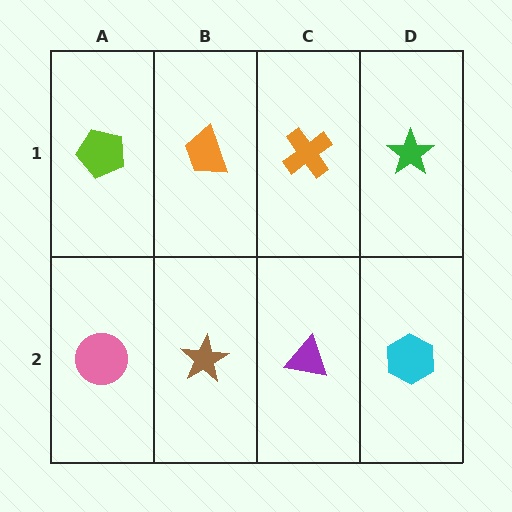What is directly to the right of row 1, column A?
An orange trapezoid.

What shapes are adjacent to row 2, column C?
An orange cross (row 1, column C), a brown star (row 2, column B), a cyan hexagon (row 2, column D).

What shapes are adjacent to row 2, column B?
An orange trapezoid (row 1, column B), a pink circle (row 2, column A), a purple triangle (row 2, column C).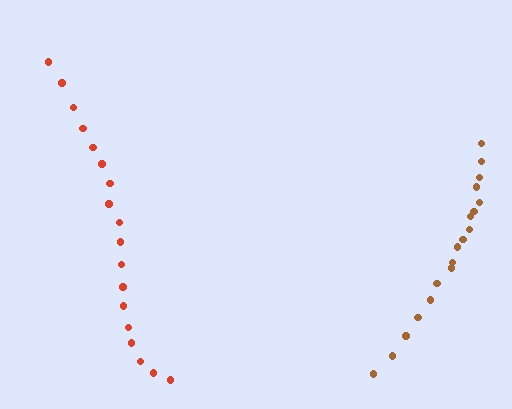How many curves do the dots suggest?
There are 2 distinct paths.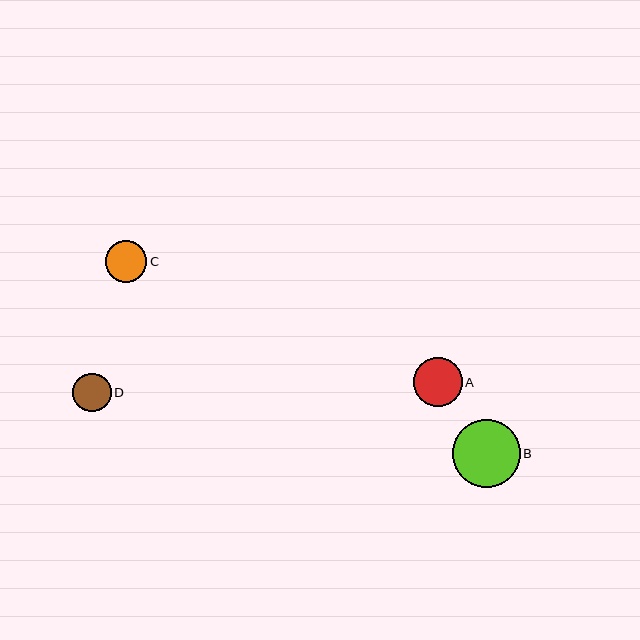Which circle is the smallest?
Circle D is the smallest with a size of approximately 38 pixels.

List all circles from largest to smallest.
From largest to smallest: B, A, C, D.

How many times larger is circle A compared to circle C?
Circle A is approximately 1.2 times the size of circle C.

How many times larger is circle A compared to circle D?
Circle A is approximately 1.3 times the size of circle D.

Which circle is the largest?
Circle B is the largest with a size of approximately 68 pixels.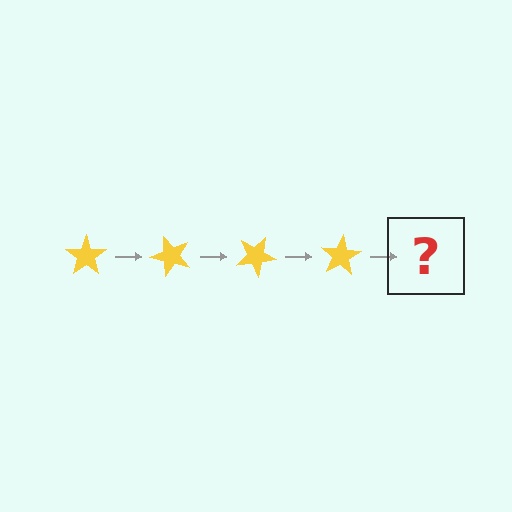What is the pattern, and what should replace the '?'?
The pattern is that the star rotates 50 degrees each step. The '?' should be a yellow star rotated 200 degrees.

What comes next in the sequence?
The next element should be a yellow star rotated 200 degrees.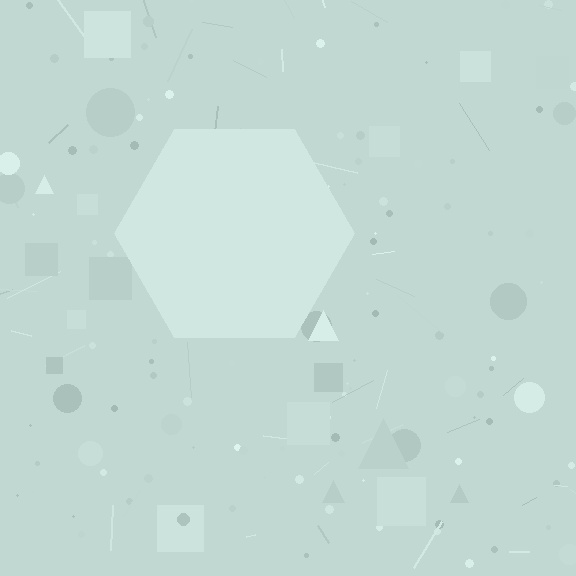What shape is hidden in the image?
A hexagon is hidden in the image.